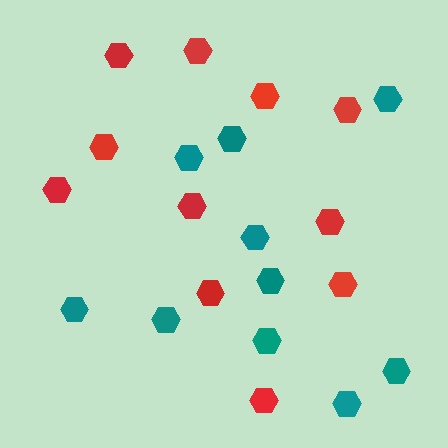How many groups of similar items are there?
There are 2 groups: one group of teal hexagons (10) and one group of red hexagons (11).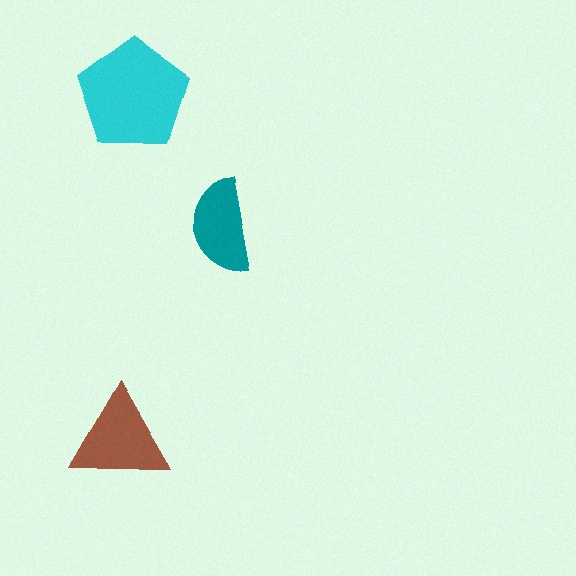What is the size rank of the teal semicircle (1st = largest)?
3rd.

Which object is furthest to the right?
The teal semicircle is rightmost.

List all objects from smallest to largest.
The teal semicircle, the brown triangle, the cyan pentagon.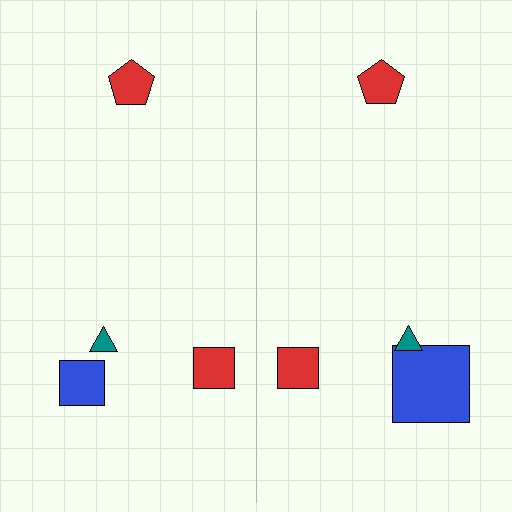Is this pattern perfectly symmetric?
No, the pattern is not perfectly symmetric. The blue square on the right side has a different size than its mirror counterpart.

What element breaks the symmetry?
The blue square on the right side has a different size than its mirror counterpart.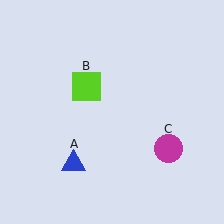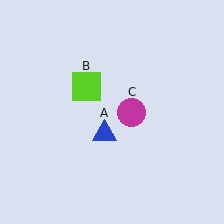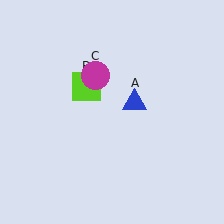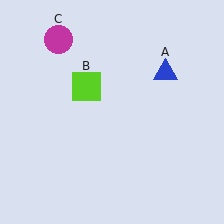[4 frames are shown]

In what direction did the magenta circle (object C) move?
The magenta circle (object C) moved up and to the left.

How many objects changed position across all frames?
2 objects changed position: blue triangle (object A), magenta circle (object C).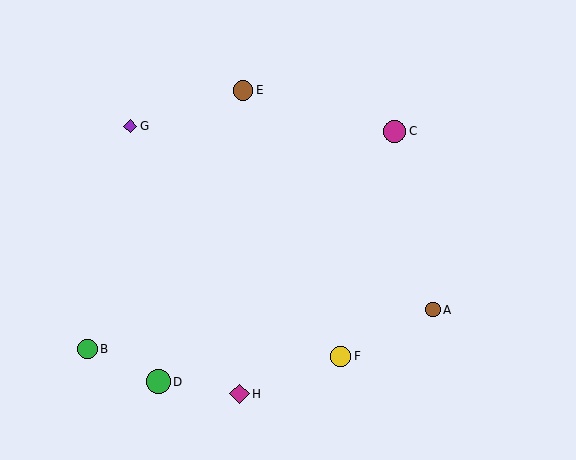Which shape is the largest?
The green circle (labeled D) is the largest.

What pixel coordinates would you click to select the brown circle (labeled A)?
Click at (433, 310) to select the brown circle A.